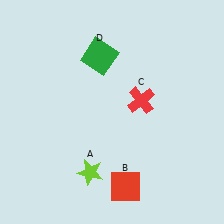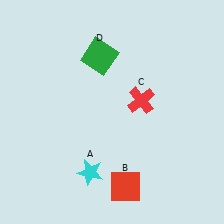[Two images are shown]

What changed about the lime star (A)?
In Image 1, A is lime. In Image 2, it changed to cyan.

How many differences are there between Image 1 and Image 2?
There is 1 difference between the two images.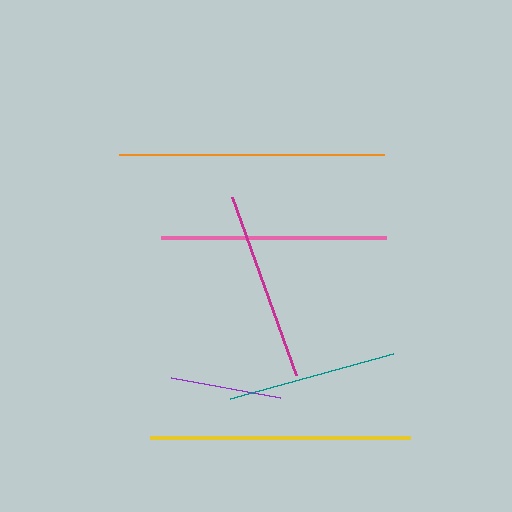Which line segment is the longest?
The orange line is the longest at approximately 266 pixels.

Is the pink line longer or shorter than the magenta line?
The pink line is longer than the magenta line.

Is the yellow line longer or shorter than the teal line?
The yellow line is longer than the teal line.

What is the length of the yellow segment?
The yellow segment is approximately 260 pixels long.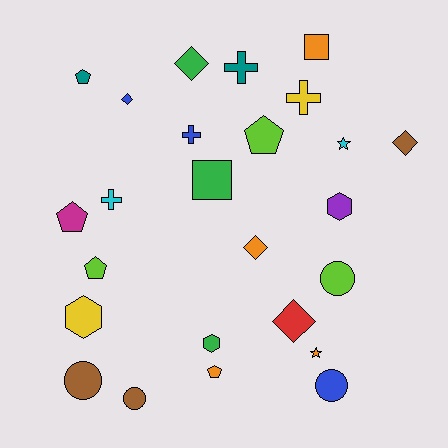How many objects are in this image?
There are 25 objects.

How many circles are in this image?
There are 4 circles.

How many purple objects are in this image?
There is 1 purple object.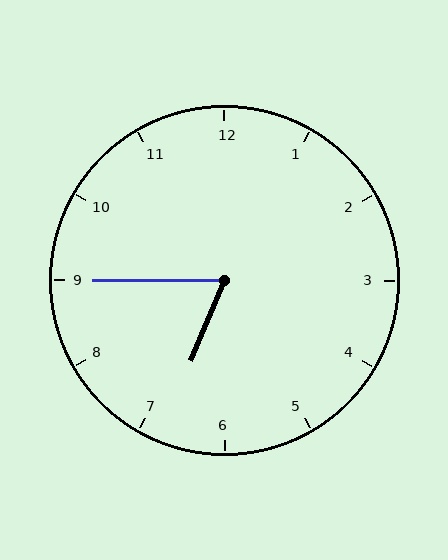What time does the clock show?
6:45.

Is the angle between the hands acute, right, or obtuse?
It is acute.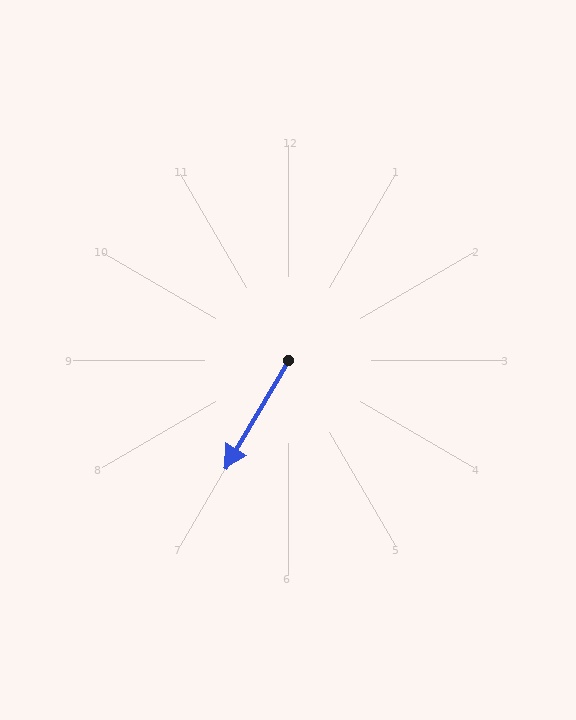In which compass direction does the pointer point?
Southwest.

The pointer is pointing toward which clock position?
Roughly 7 o'clock.